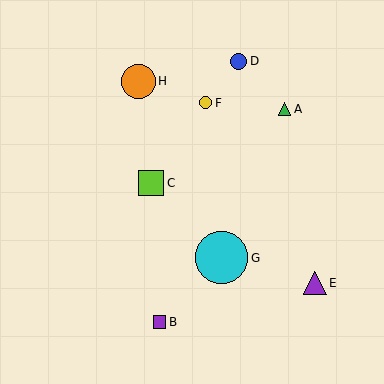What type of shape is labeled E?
Shape E is a purple triangle.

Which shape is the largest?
The cyan circle (labeled G) is the largest.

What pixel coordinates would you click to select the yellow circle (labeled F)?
Click at (206, 103) to select the yellow circle F.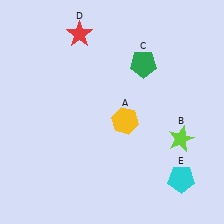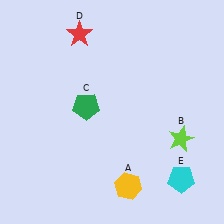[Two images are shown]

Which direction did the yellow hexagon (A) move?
The yellow hexagon (A) moved down.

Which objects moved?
The objects that moved are: the yellow hexagon (A), the green pentagon (C).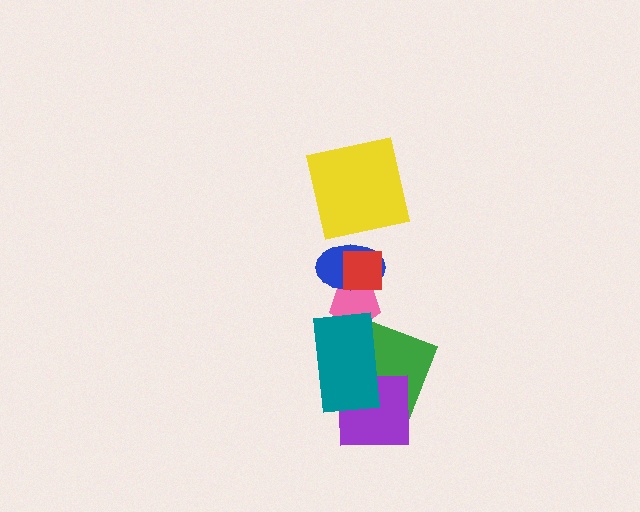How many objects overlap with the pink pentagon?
3 objects overlap with the pink pentagon.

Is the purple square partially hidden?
Yes, it is partially covered by another shape.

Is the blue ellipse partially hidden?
Yes, it is partially covered by another shape.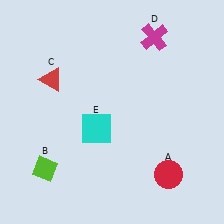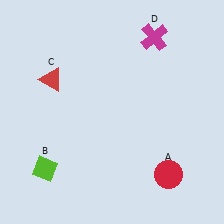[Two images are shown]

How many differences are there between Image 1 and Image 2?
There is 1 difference between the two images.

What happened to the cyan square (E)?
The cyan square (E) was removed in Image 2. It was in the bottom-left area of Image 1.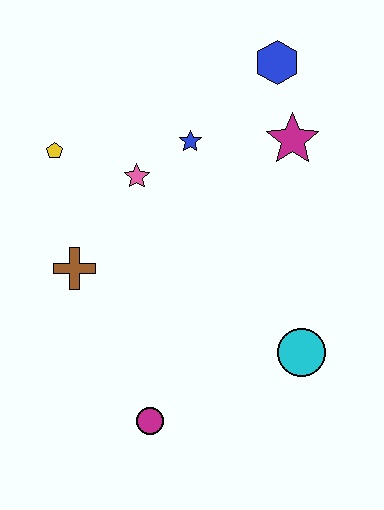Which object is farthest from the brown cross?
The blue hexagon is farthest from the brown cross.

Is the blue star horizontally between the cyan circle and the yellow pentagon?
Yes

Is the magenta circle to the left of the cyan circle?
Yes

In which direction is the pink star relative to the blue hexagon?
The pink star is to the left of the blue hexagon.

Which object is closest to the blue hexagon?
The magenta star is closest to the blue hexagon.